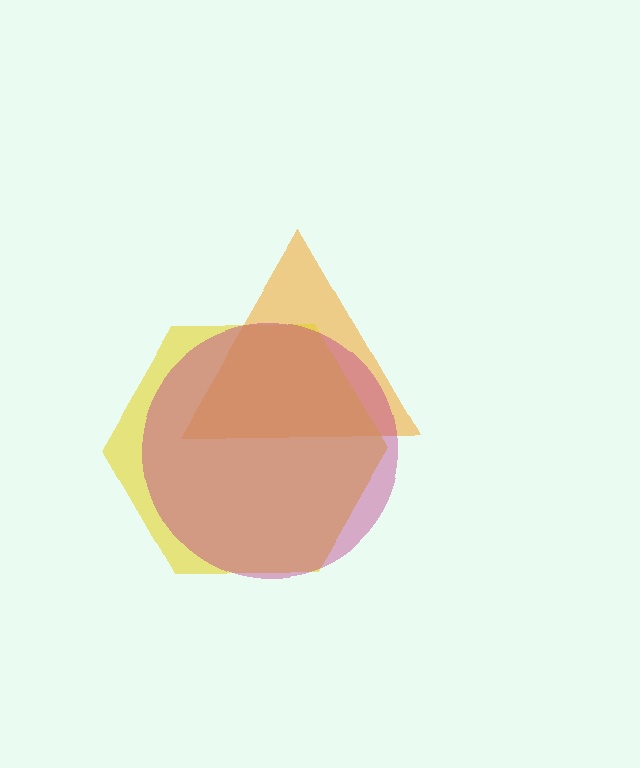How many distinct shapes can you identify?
There are 3 distinct shapes: an orange triangle, a yellow hexagon, a magenta circle.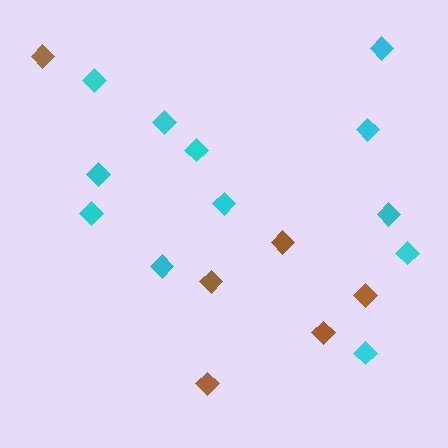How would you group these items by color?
There are 2 groups: one group of brown diamonds (6) and one group of cyan diamonds (12).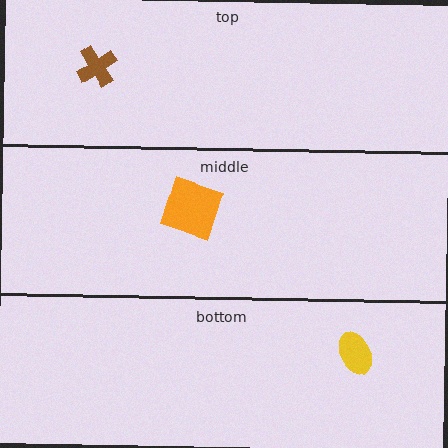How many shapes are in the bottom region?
1.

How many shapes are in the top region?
1.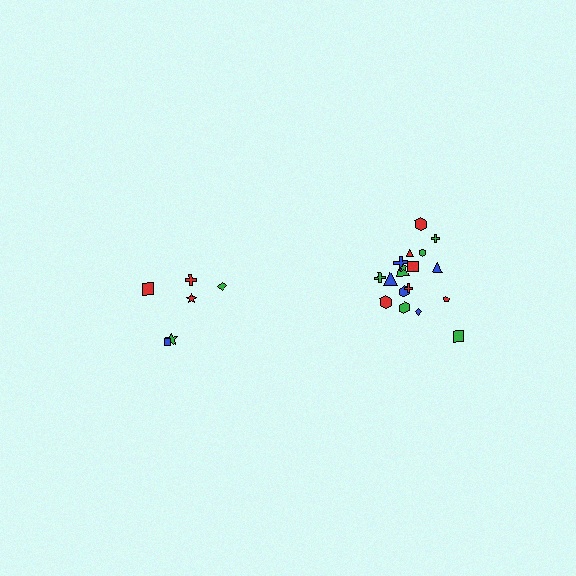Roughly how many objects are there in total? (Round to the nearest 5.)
Roughly 25 objects in total.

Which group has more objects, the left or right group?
The right group.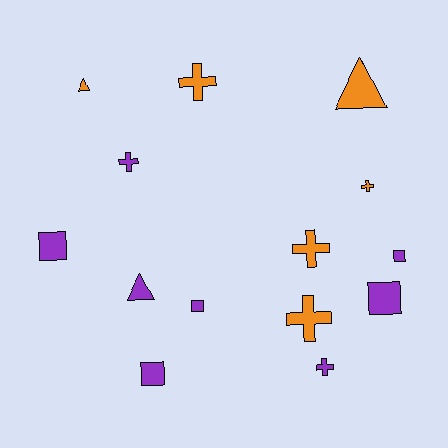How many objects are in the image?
There are 14 objects.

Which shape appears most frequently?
Cross, with 6 objects.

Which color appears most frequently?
Purple, with 8 objects.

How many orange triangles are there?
There are 2 orange triangles.